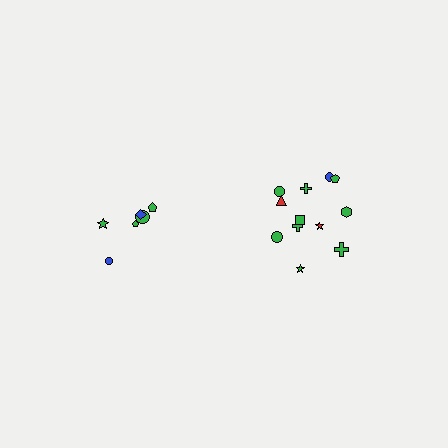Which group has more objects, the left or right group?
The right group.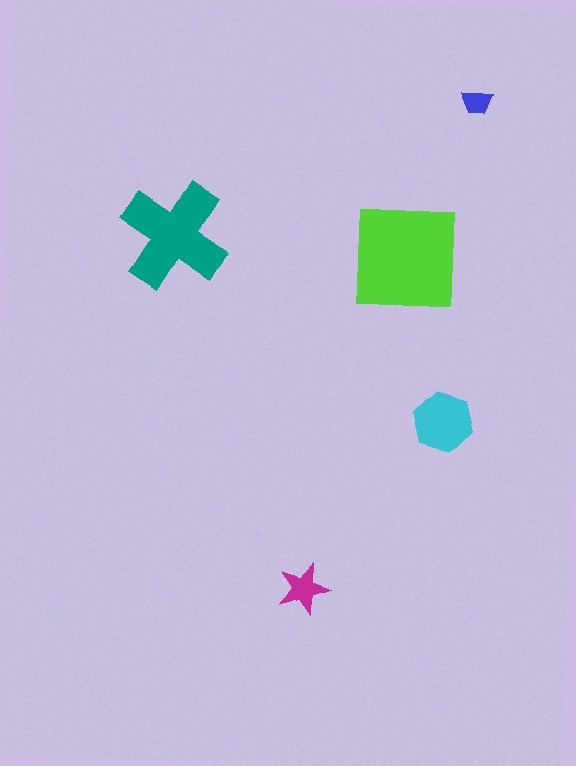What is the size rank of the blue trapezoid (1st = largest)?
5th.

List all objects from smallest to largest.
The blue trapezoid, the magenta star, the cyan hexagon, the teal cross, the lime square.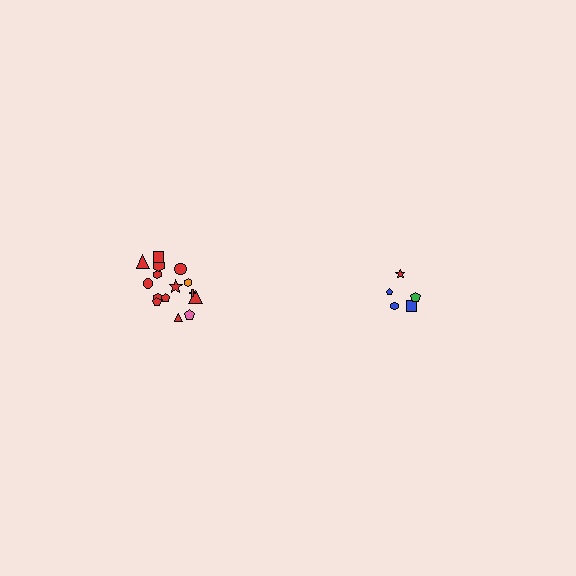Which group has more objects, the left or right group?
The left group.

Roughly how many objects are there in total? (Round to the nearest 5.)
Roughly 20 objects in total.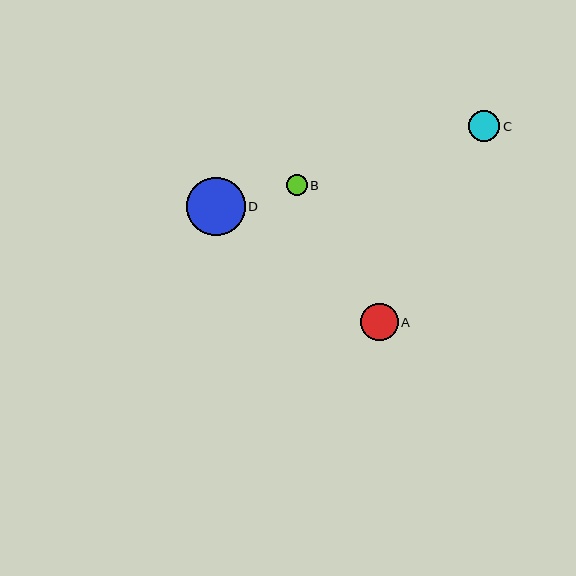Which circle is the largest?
Circle D is the largest with a size of approximately 58 pixels.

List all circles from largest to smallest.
From largest to smallest: D, A, C, B.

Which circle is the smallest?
Circle B is the smallest with a size of approximately 21 pixels.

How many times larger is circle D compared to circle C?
Circle D is approximately 1.9 times the size of circle C.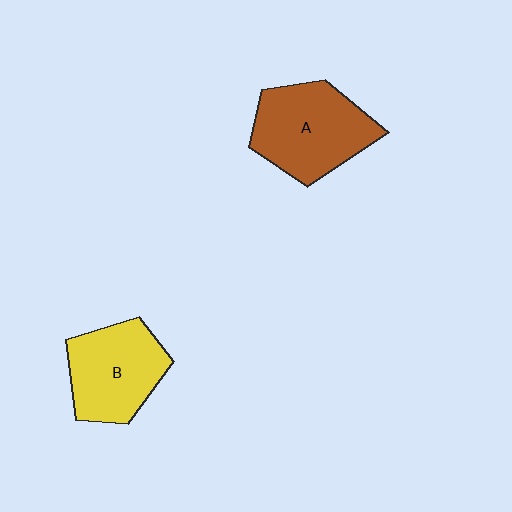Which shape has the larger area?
Shape A (brown).